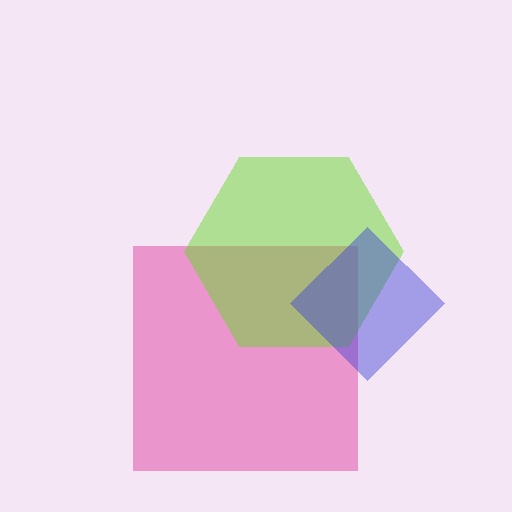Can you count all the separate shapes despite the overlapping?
Yes, there are 3 separate shapes.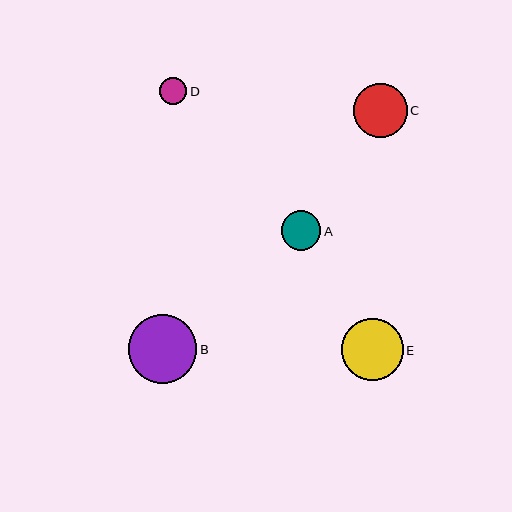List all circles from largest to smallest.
From largest to smallest: B, E, C, A, D.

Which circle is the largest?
Circle B is the largest with a size of approximately 69 pixels.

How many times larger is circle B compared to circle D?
Circle B is approximately 2.5 times the size of circle D.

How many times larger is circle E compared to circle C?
Circle E is approximately 1.1 times the size of circle C.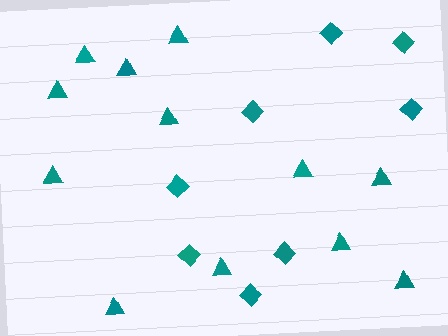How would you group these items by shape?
There are 2 groups: one group of diamonds (8) and one group of triangles (12).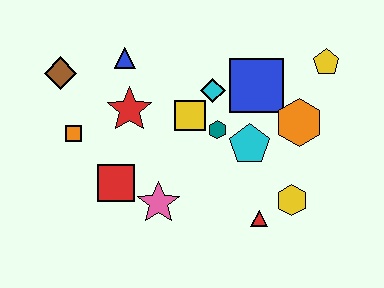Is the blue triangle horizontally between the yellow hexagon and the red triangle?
No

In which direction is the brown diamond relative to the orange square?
The brown diamond is above the orange square.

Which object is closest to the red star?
The blue triangle is closest to the red star.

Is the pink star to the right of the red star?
Yes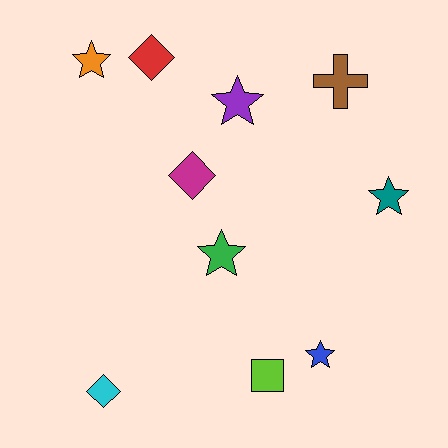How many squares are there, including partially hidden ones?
There is 1 square.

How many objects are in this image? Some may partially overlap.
There are 10 objects.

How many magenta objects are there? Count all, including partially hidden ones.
There is 1 magenta object.